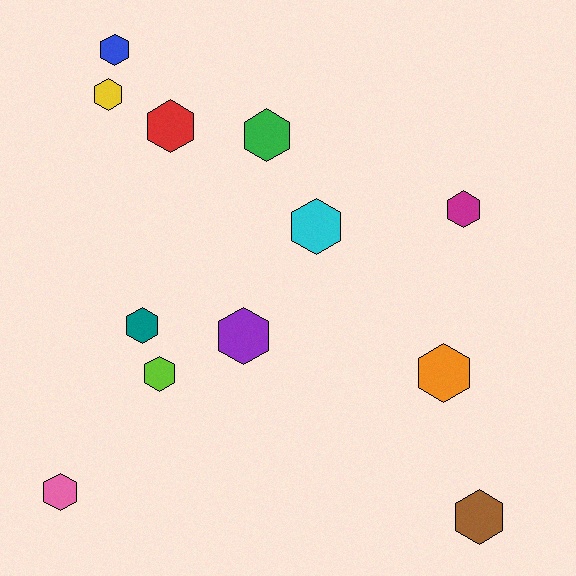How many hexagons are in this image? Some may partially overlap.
There are 12 hexagons.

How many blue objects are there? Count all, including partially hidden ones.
There is 1 blue object.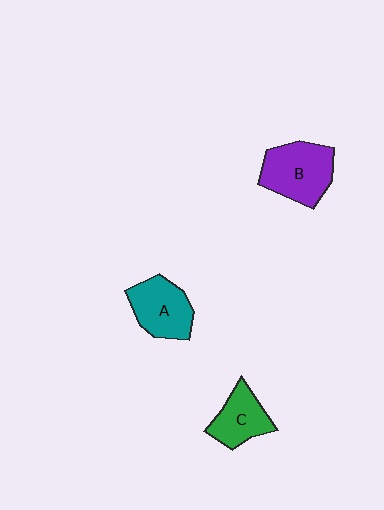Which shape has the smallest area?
Shape C (green).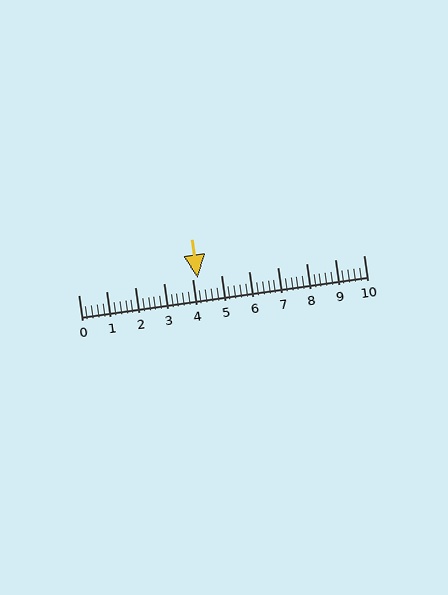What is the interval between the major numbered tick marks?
The major tick marks are spaced 1 units apart.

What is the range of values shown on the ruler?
The ruler shows values from 0 to 10.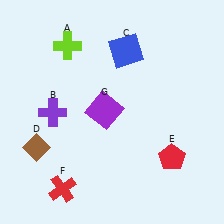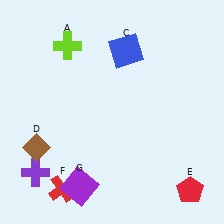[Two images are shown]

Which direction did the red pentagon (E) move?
The red pentagon (E) moved down.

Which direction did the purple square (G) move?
The purple square (G) moved down.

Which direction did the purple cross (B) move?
The purple cross (B) moved down.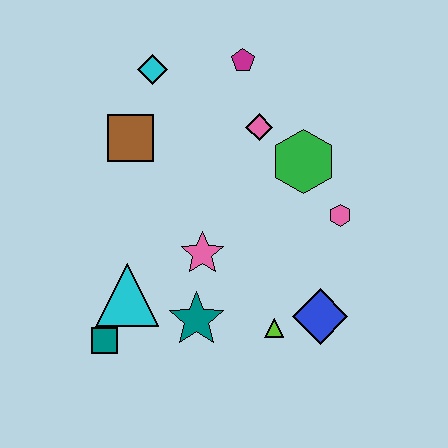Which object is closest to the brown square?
The cyan diamond is closest to the brown square.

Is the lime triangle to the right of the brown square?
Yes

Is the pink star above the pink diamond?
No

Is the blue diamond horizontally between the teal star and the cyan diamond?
No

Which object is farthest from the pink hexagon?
The teal square is farthest from the pink hexagon.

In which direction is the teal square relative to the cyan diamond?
The teal square is below the cyan diamond.